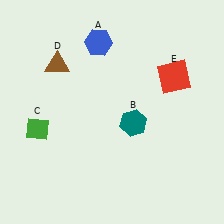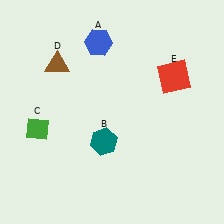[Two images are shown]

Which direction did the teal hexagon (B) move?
The teal hexagon (B) moved left.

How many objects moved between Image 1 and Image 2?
1 object moved between the two images.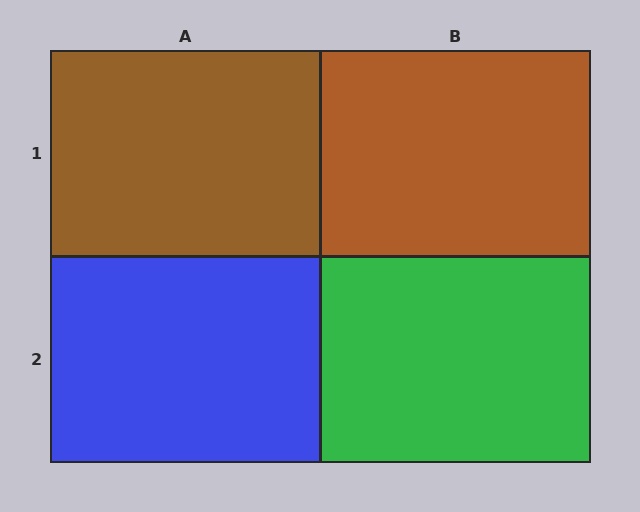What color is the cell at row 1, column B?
Brown.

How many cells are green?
1 cell is green.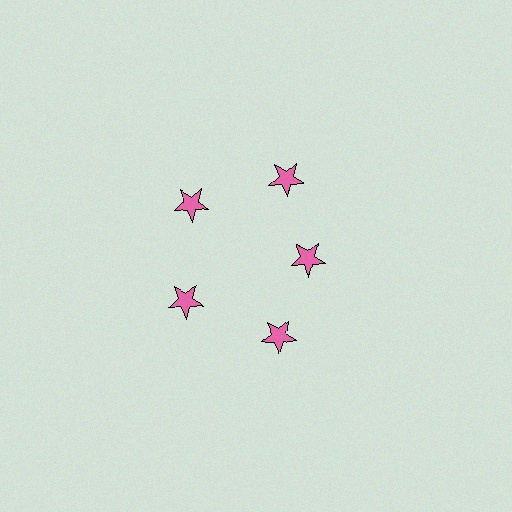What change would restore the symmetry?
The symmetry would be restored by moving it outward, back onto the ring so that all 5 stars sit at equal angles and equal distance from the center.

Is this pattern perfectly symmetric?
No. The 5 pink stars are arranged in a ring, but one element near the 3 o'clock position is pulled inward toward the center, breaking the 5-fold rotational symmetry.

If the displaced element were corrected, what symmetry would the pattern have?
It would have 5-fold rotational symmetry — the pattern would map onto itself every 72 degrees.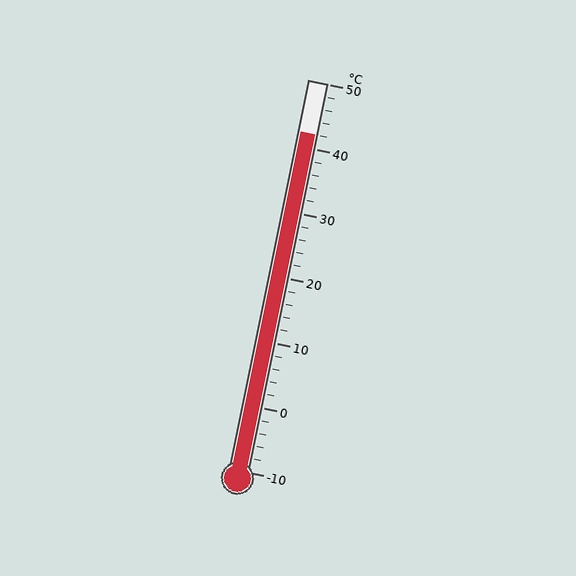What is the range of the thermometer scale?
The thermometer scale ranges from -10°C to 50°C.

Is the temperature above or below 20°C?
The temperature is above 20°C.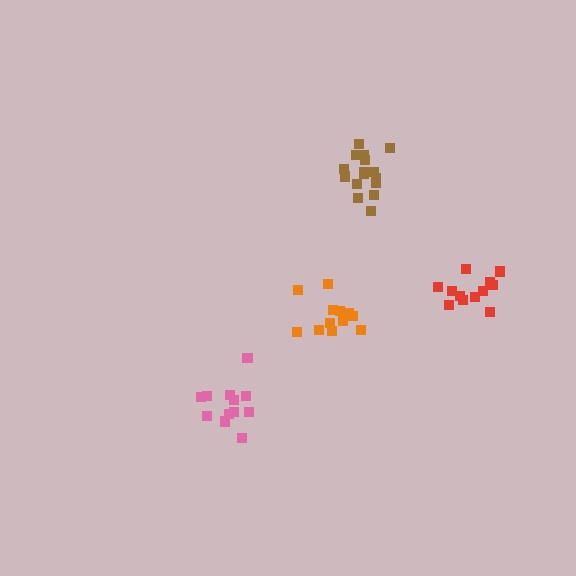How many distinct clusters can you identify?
There are 4 distinct clusters.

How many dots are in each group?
Group 1: 12 dots, Group 2: 16 dots, Group 3: 12 dots, Group 4: 12 dots (52 total).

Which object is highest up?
The brown cluster is topmost.